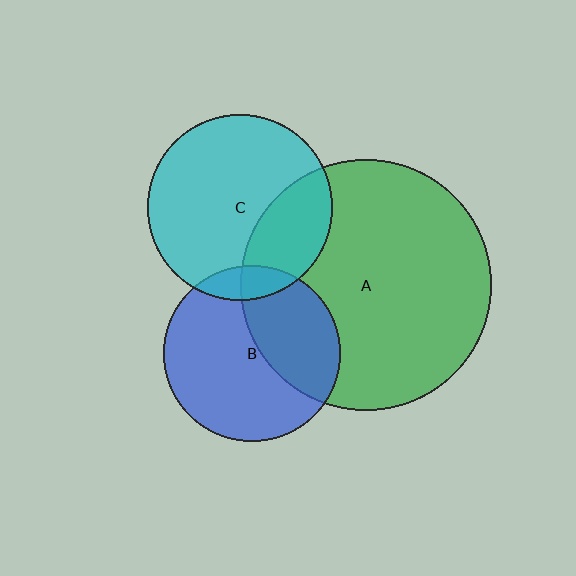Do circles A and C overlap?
Yes.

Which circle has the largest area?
Circle A (green).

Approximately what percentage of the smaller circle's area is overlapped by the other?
Approximately 30%.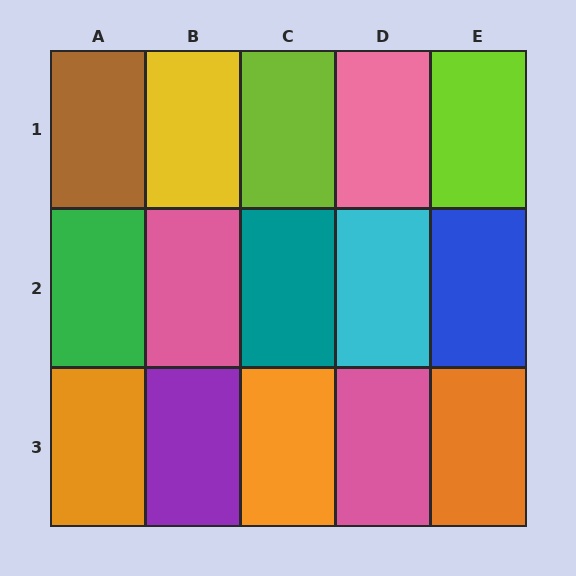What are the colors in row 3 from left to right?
Orange, purple, orange, pink, orange.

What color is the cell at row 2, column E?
Blue.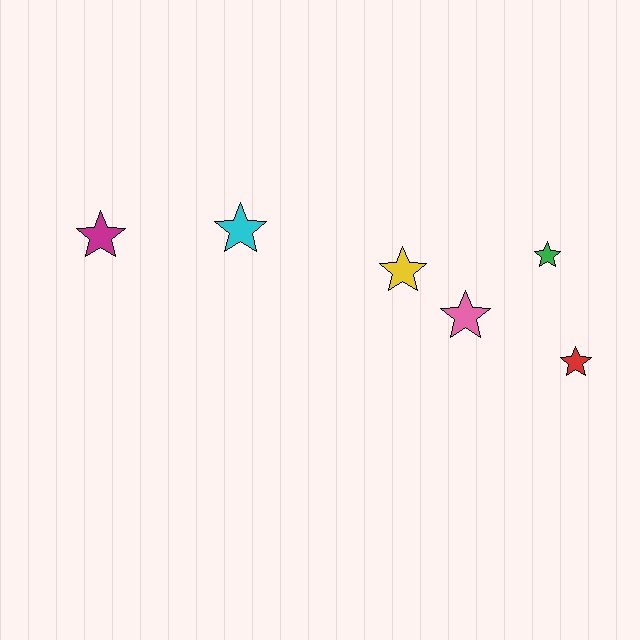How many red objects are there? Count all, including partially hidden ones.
There is 1 red object.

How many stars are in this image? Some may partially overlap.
There are 6 stars.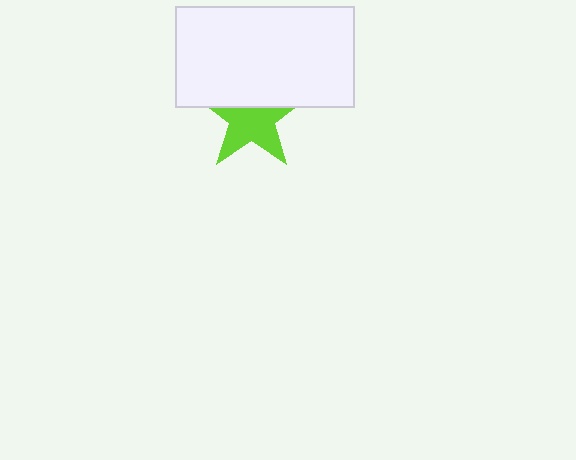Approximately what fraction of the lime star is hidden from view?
Roughly 38% of the lime star is hidden behind the white rectangle.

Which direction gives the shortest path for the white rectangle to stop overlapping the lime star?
Moving up gives the shortest separation.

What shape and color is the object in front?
The object in front is a white rectangle.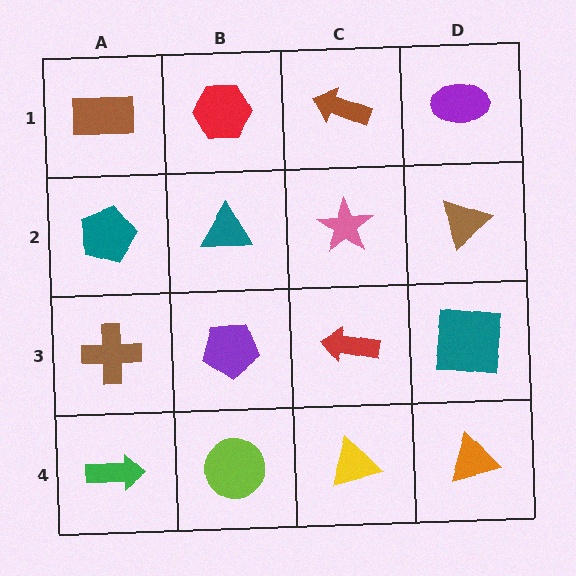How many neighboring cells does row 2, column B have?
4.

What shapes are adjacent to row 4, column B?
A purple pentagon (row 3, column B), a green arrow (row 4, column A), a yellow triangle (row 4, column C).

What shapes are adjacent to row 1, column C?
A pink star (row 2, column C), a red hexagon (row 1, column B), a purple ellipse (row 1, column D).